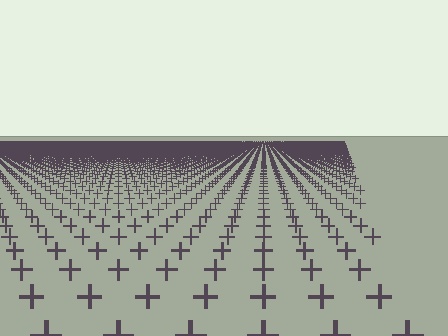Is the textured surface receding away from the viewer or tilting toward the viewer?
The surface is receding away from the viewer. Texture elements get smaller and denser toward the top.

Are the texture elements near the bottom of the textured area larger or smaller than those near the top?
Larger. Near the bottom, elements are closer to the viewer and appear at a bigger on-screen size.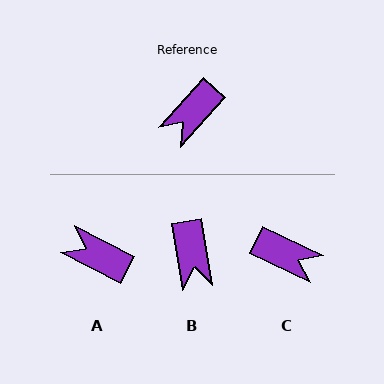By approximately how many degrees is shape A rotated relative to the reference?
Approximately 76 degrees clockwise.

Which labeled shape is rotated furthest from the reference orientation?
C, about 106 degrees away.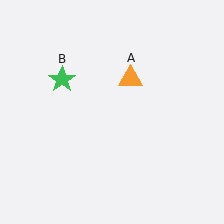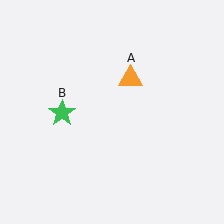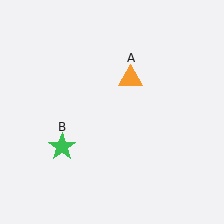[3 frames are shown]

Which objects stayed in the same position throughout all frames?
Orange triangle (object A) remained stationary.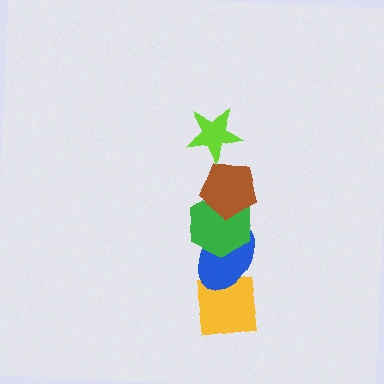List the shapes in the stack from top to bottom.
From top to bottom: the lime star, the brown pentagon, the green hexagon, the blue ellipse, the yellow square.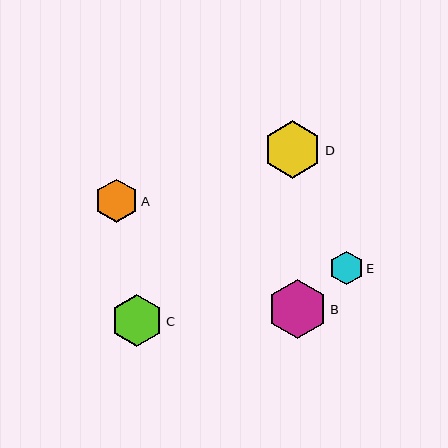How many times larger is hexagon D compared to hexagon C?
Hexagon D is approximately 1.1 times the size of hexagon C.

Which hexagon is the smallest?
Hexagon E is the smallest with a size of approximately 34 pixels.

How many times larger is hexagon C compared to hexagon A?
Hexagon C is approximately 1.2 times the size of hexagon A.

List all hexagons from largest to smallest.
From largest to smallest: B, D, C, A, E.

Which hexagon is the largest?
Hexagon B is the largest with a size of approximately 59 pixels.